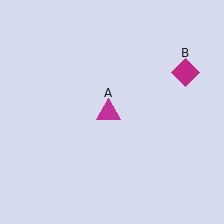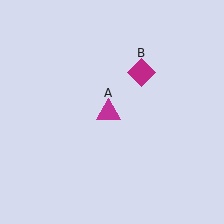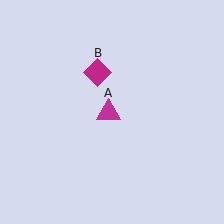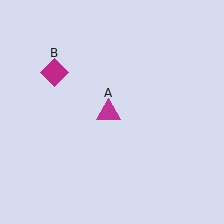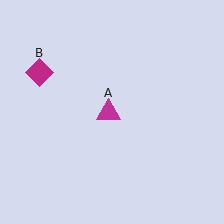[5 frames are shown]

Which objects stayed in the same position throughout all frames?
Magenta triangle (object A) remained stationary.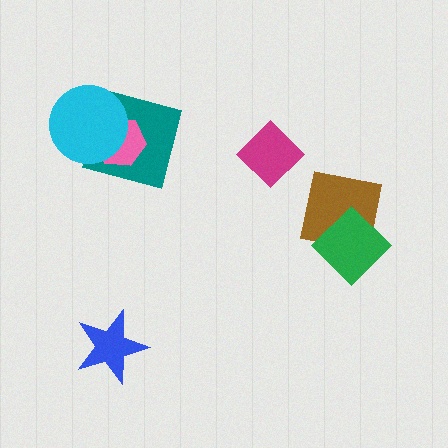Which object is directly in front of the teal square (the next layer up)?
The pink hexagon is directly in front of the teal square.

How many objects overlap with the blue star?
0 objects overlap with the blue star.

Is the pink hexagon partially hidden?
Yes, it is partially covered by another shape.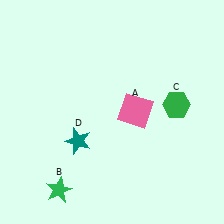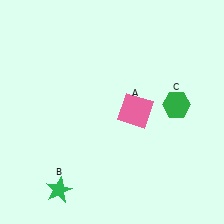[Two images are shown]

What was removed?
The teal star (D) was removed in Image 2.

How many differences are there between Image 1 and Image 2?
There is 1 difference between the two images.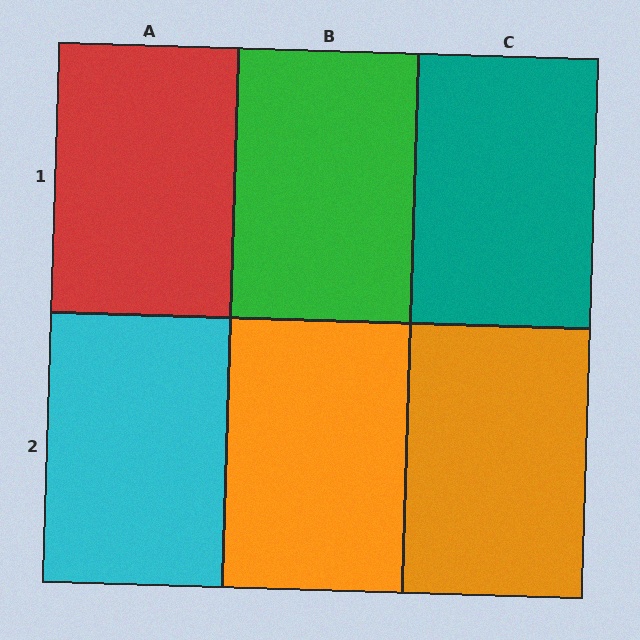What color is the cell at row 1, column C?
Teal.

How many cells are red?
1 cell is red.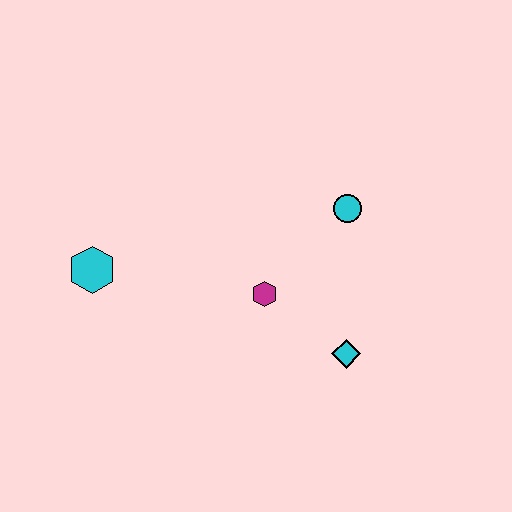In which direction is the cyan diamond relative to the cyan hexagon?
The cyan diamond is to the right of the cyan hexagon.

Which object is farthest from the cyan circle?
The cyan hexagon is farthest from the cyan circle.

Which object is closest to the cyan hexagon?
The magenta hexagon is closest to the cyan hexagon.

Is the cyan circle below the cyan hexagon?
No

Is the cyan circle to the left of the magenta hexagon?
No